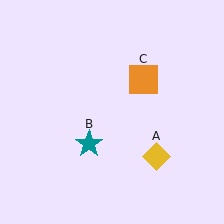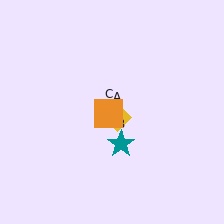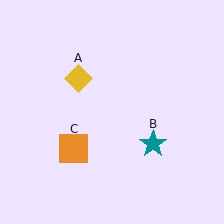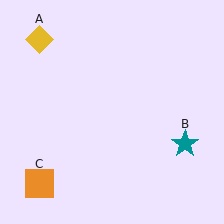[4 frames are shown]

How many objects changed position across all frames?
3 objects changed position: yellow diamond (object A), teal star (object B), orange square (object C).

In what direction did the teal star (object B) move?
The teal star (object B) moved right.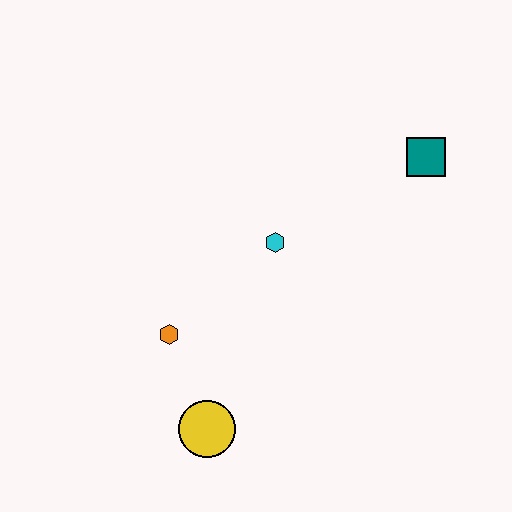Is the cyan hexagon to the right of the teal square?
No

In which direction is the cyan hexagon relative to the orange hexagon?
The cyan hexagon is to the right of the orange hexagon.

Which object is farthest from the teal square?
The yellow circle is farthest from the teal square.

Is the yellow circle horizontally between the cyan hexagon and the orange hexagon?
Yes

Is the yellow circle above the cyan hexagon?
No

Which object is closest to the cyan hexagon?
The orange hexagon is closest to the cyan hexagon.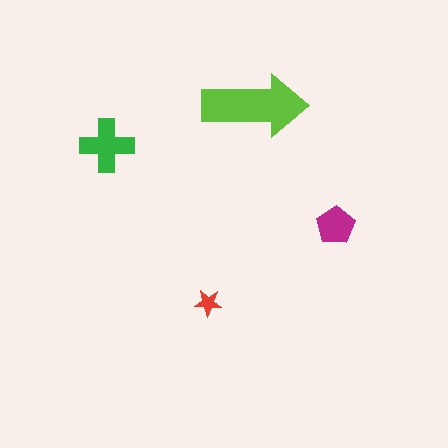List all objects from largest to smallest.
The lime arrow, the green cross, the magenta pentagon, the red star.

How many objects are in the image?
There are 4 objects in the image.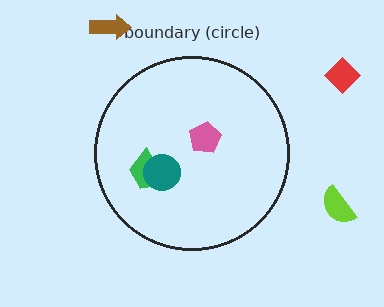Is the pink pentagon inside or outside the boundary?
Inside.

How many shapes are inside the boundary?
3 inside, 3 outside.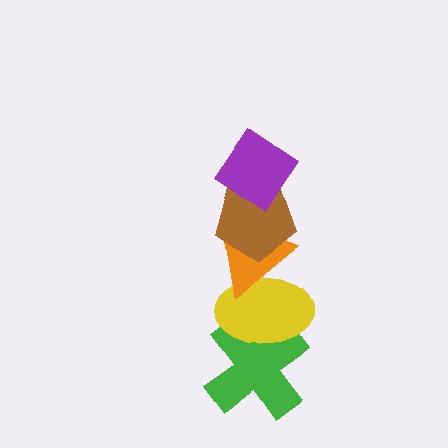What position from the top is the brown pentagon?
The brown pentagon is 2nd from the top.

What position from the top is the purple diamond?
The purple diamond is 1st from the top.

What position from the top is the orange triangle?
The orange triangle is 3rd from the top.